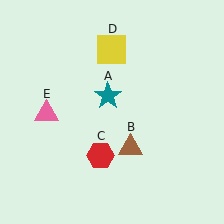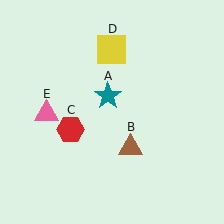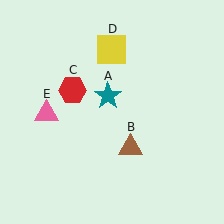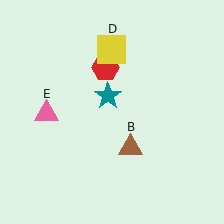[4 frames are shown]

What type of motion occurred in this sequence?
The red hexagon (object C) rotated clockwise around the center of the scene.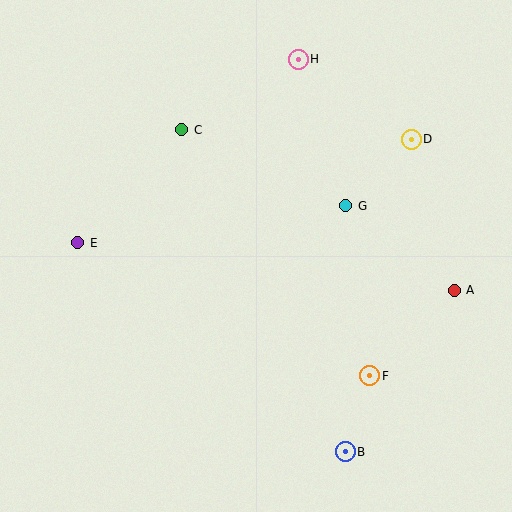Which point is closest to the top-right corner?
Point D is closest to the top-right corner.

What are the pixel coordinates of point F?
Point F is at (370, 376).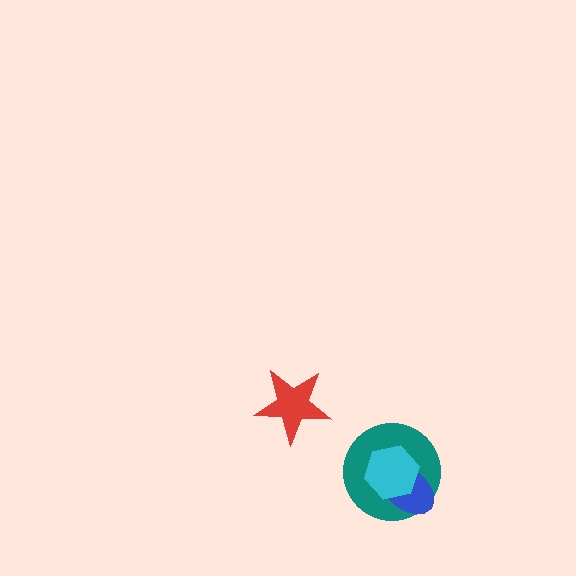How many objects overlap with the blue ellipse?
2 objects overlap with the blue ellipse.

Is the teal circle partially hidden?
Yes, it is partially covered by another shape.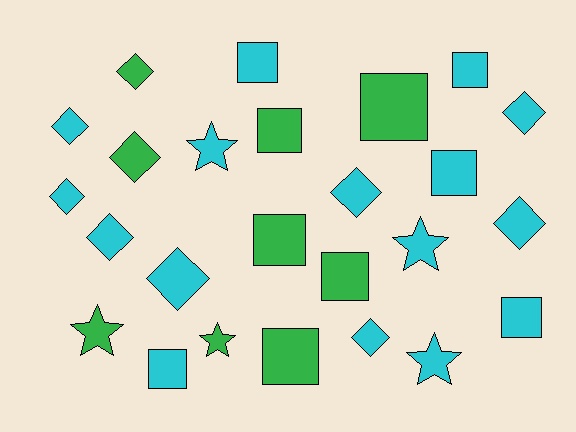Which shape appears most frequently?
Square, with 10 objects.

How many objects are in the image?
There are 25 objects.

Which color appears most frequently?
Cyan, with 16 objects.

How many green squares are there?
There are 5 green squares.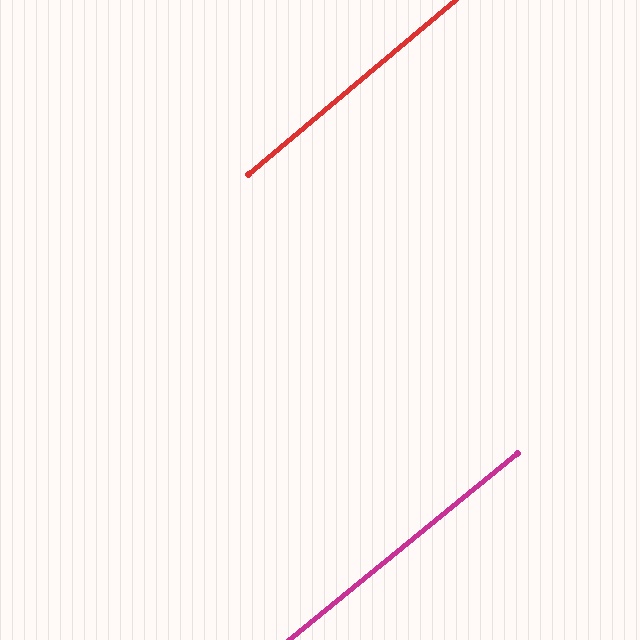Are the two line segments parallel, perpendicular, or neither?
Parallel — their directions differ by only 1.0°.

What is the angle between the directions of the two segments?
Approximately 1 degree.